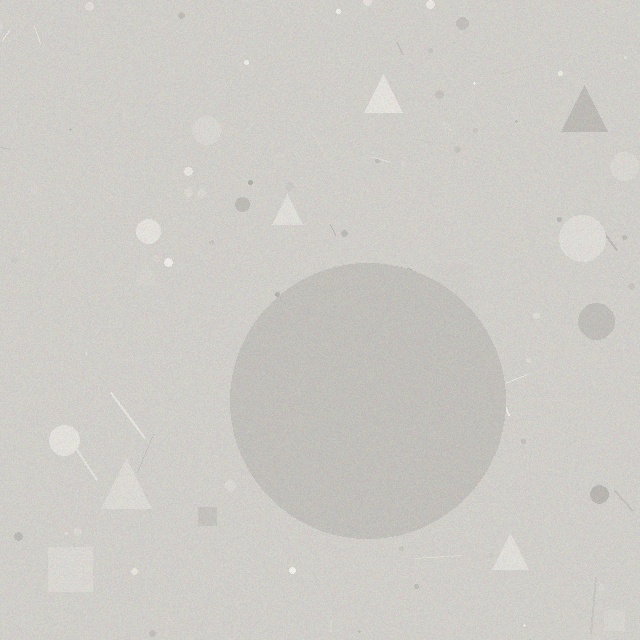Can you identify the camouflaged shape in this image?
The camouflaged shape is a circle.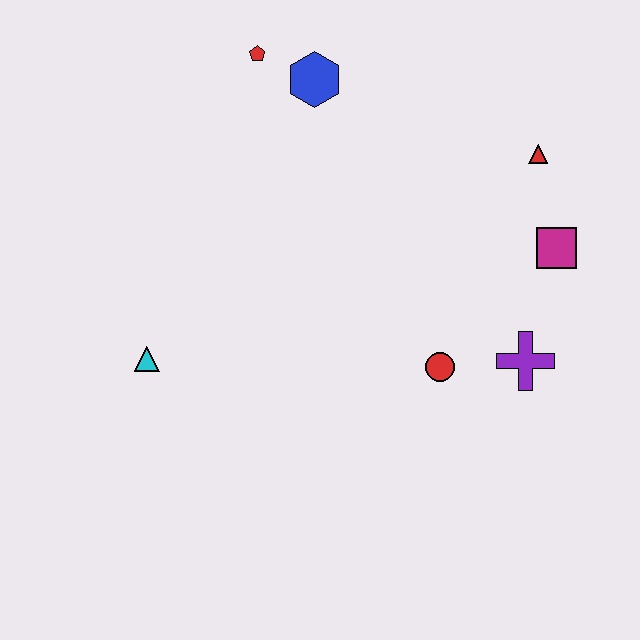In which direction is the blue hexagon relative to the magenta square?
The blue hexagon is to the left of the magenta square.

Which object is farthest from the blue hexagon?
The purple cross is farthest from the blue hexagon.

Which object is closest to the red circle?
The purple cross is closest to the red circle.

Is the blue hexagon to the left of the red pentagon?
No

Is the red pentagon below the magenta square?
No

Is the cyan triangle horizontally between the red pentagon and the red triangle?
No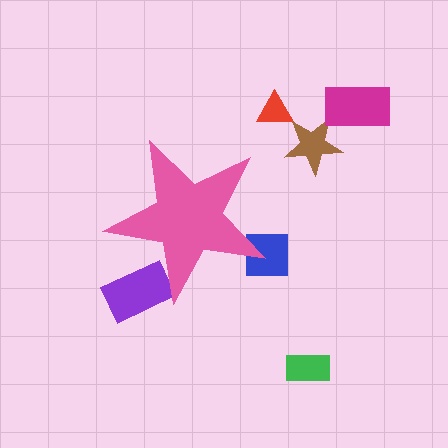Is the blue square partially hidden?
Yes, the blue square is partially hidden behind the pink star.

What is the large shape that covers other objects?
A pink star.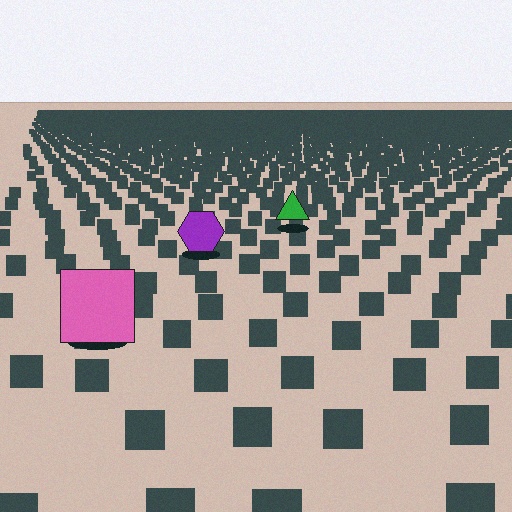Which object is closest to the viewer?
The pink square is closest. The texture marks near it are larger and more spread out.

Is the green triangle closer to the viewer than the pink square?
No. The pink square is closer — you can tell from the texture gradient: the ground texture is coarser near it.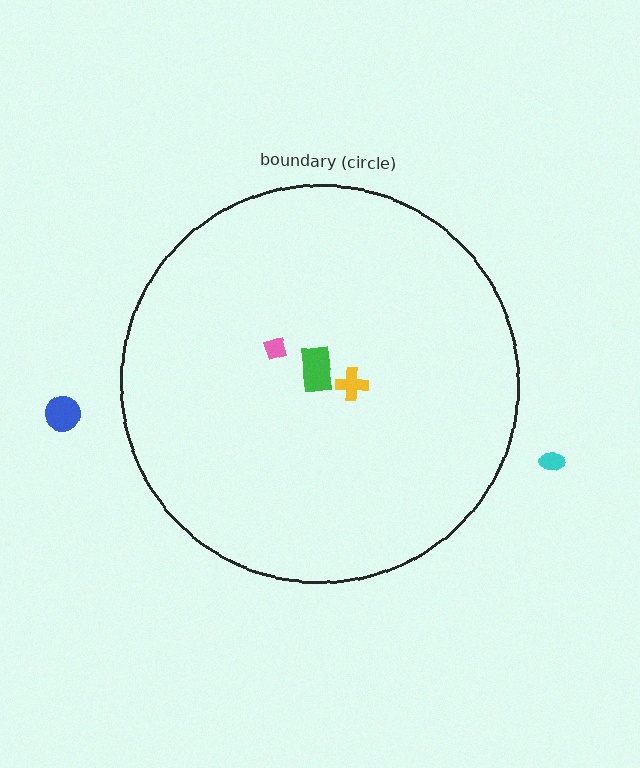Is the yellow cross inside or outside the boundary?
Inside.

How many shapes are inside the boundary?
3 inside, 2 outside.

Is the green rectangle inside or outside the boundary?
Inside.